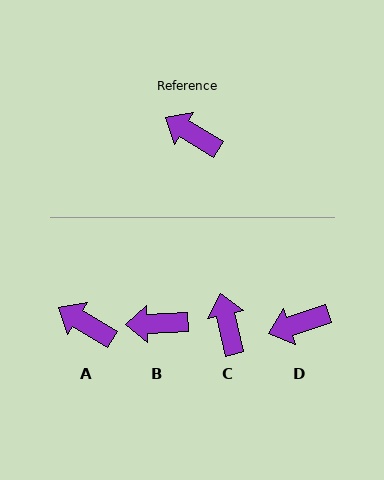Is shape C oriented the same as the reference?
No, it is off by about 45 degrees.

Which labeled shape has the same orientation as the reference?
A.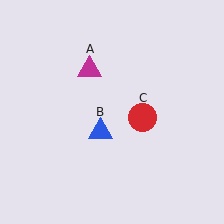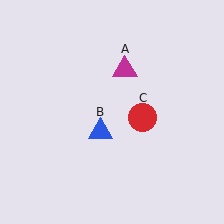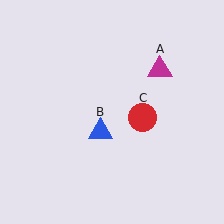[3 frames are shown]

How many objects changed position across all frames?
1 object changed position: magenta triangle (object A).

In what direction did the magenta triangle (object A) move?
The magenta triangle (object A) moved right.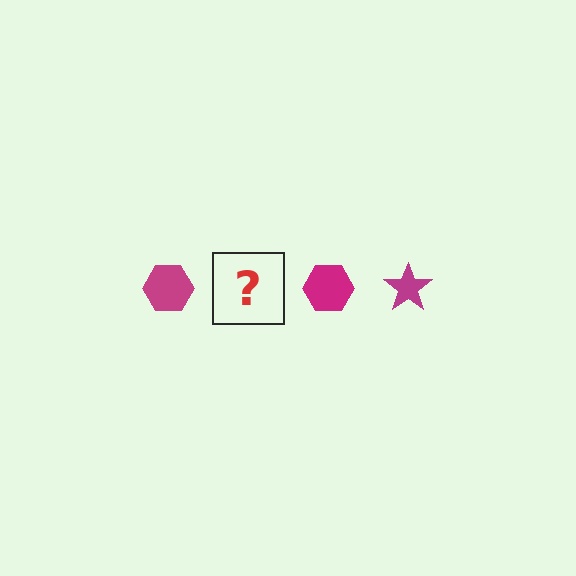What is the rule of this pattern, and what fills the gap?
The rule is that the pattern cycles through hexagon, star shapes in magenta. The gap should be filled with a magenta star.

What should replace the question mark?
The question mark should be replaced with a magenta star.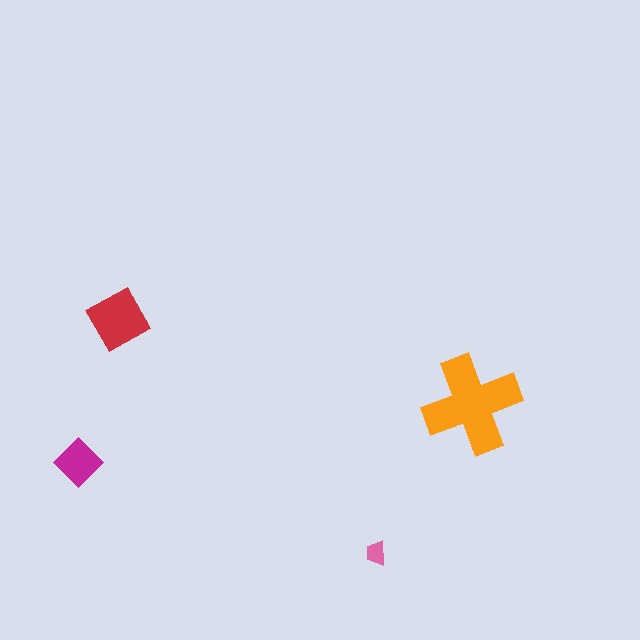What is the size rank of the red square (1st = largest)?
2nd.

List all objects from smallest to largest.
The pink trapezoid, the magenta diamond, the red square, the orange cross.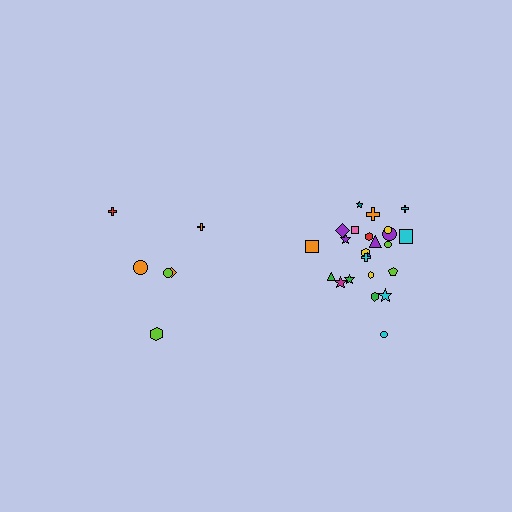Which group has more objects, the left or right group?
The right group.